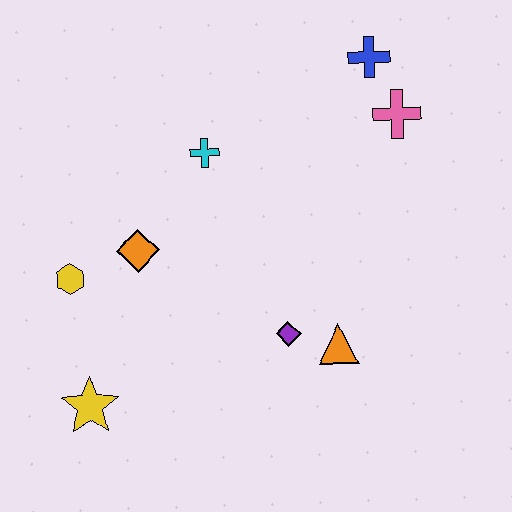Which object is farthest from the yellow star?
The blue cross is farthest from the yellow star.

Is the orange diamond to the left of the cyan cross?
Yes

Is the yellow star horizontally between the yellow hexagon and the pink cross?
Yes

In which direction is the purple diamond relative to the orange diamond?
The purple diamond is to the right of the orange diamond.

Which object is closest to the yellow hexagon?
The orange diamond is closest to the yellow hexagon.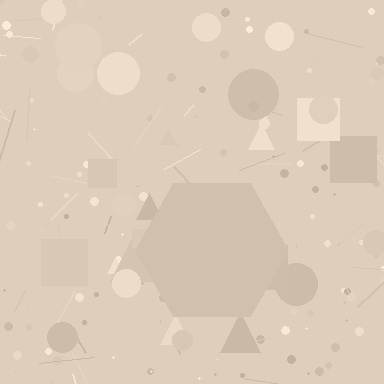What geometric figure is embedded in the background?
A hexagon is embedded in the background.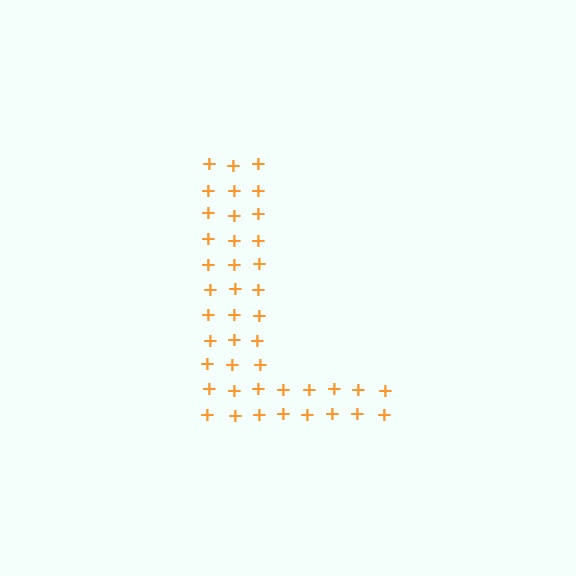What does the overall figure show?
The overall figure shows the letter L.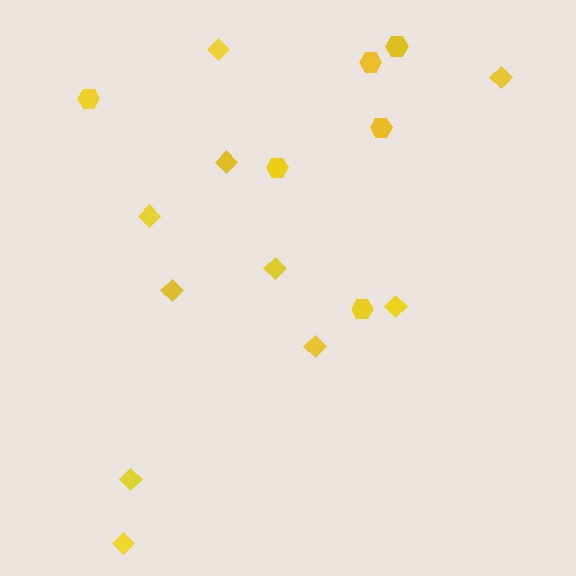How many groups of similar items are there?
There are 2 groups: one group of diamonds (10) and one group of hexagons (6).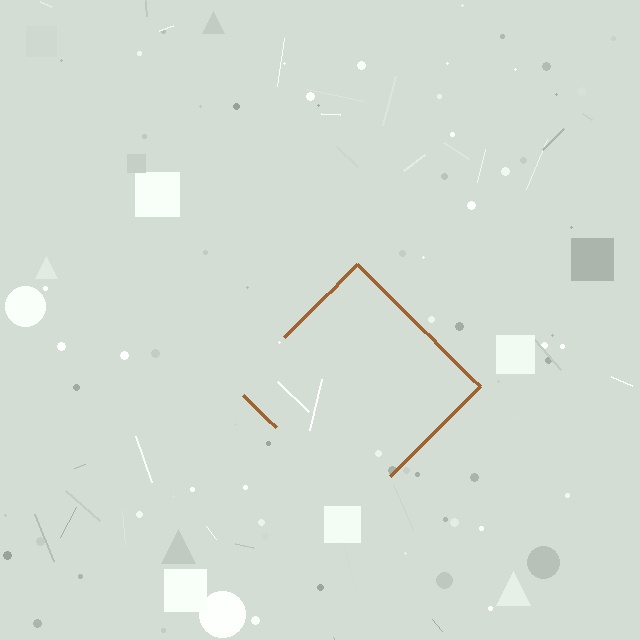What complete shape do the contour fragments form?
The contour fragments form a diamond.